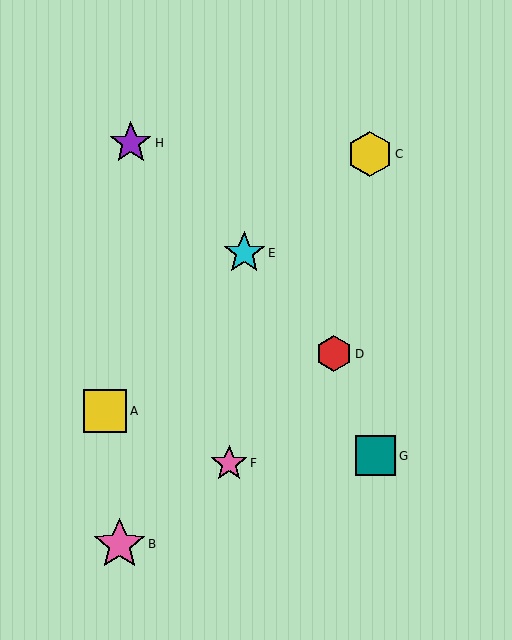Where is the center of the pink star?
The center of the pink star is at (229, 463).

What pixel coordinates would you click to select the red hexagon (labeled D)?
Click at (334, 354) to select the red hexagon D.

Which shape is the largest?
The pink star (labeled B) is the largest.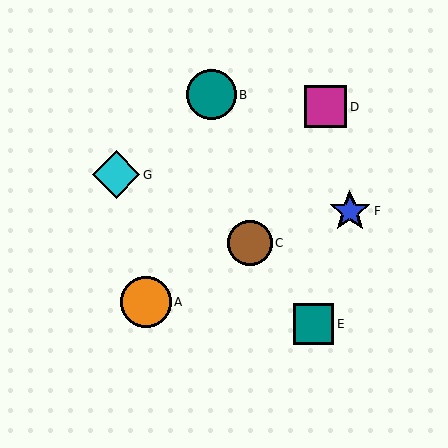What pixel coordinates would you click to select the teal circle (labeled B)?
Click at (211, 95) to select the teal circle B.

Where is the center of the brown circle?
The center of the brown circle is at (250, 243).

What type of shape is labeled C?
Shape C is a brown circle.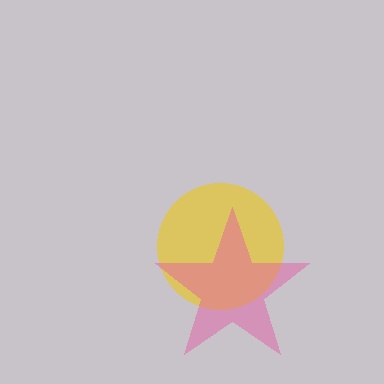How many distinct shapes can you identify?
There are 2 distinct shapes: a yellow circle, a pink star.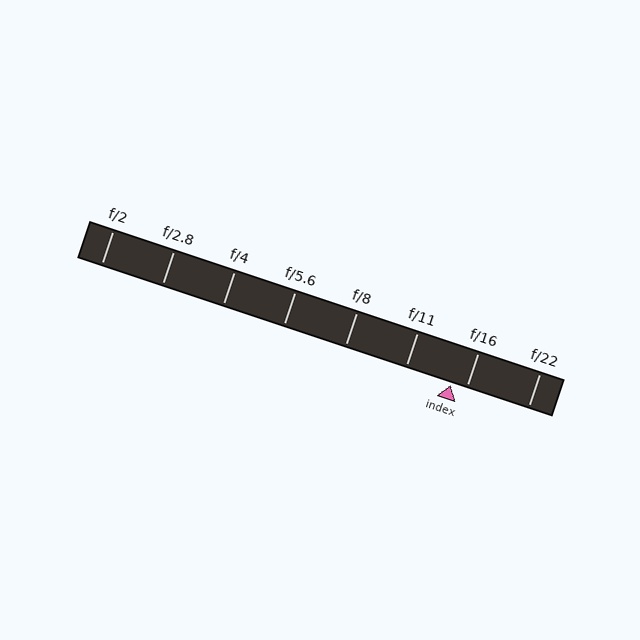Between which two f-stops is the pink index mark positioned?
The index mark is between f/11 and f/16.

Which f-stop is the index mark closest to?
The index mark is closest to f/16.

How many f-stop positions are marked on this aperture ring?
There are 8 f-stop positions marked.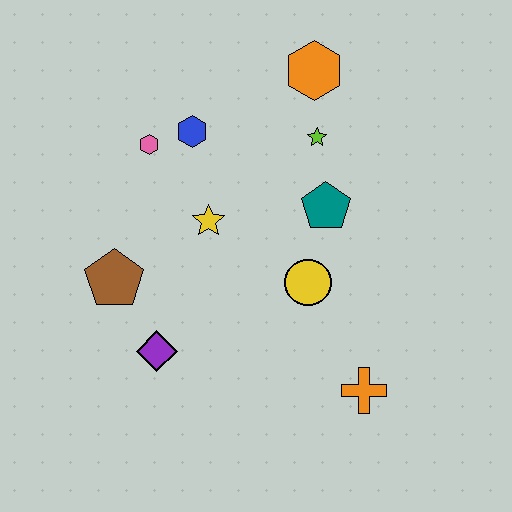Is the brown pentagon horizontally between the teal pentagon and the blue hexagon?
No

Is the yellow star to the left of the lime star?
Yes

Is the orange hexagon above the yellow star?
Yes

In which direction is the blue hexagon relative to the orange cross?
The blue hexagon is above the orange cross.